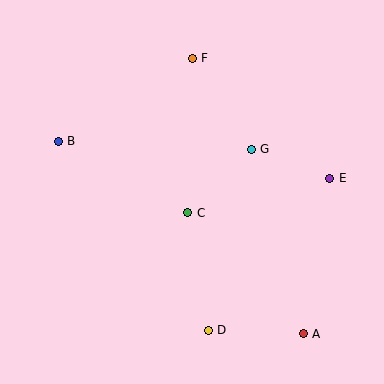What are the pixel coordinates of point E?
Point E is at (330, 178).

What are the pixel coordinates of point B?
Point B is at (58, 141).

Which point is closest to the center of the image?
Point C at (188, 213) is closest to the center.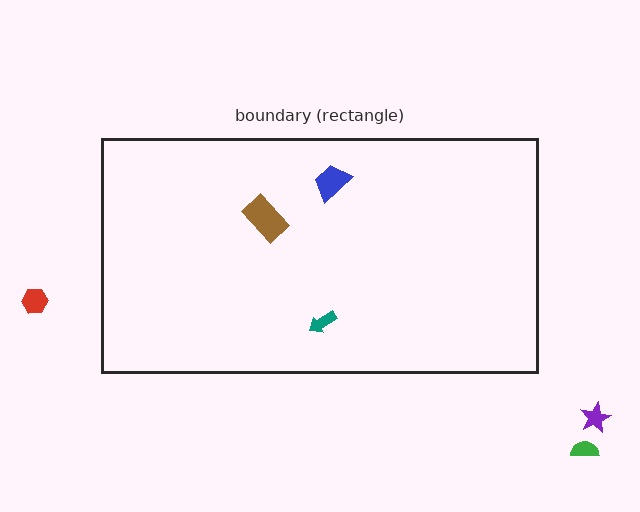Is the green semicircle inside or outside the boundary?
Outside.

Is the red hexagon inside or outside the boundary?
Outside.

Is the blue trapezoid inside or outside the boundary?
Inside.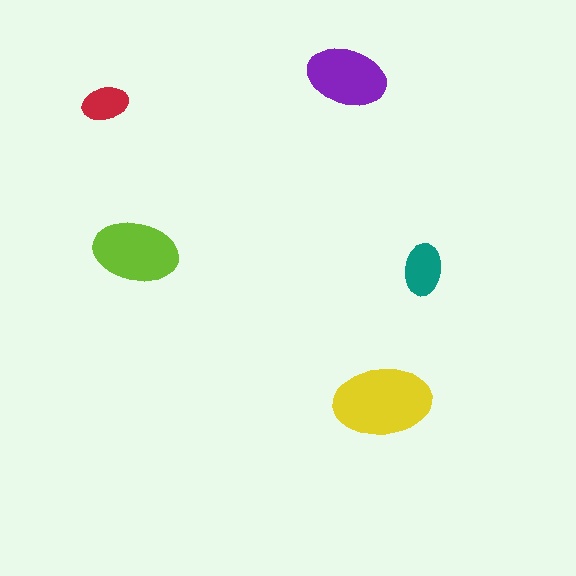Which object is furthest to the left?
The red ellipse is leftmost.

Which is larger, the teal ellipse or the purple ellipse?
The purple one.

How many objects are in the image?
There are 5 objects in the image.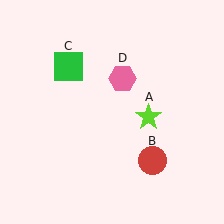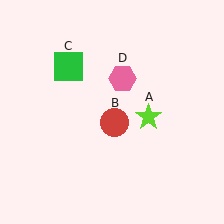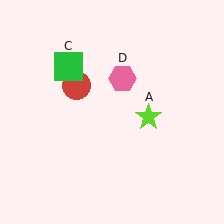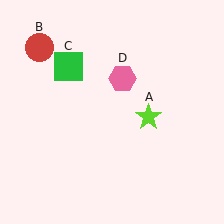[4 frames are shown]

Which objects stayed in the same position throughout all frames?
Lime star (object A) and green square (object C) and pink hexagon (object D) remained stationary.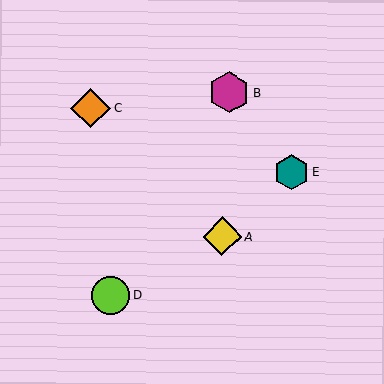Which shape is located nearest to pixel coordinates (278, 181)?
The teal hexagon (labeled E) at (292, 173) is nearest to that location.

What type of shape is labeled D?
Shape D is a lime circle.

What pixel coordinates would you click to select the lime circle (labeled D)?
Click at (110, 295) to select the lime circle D.